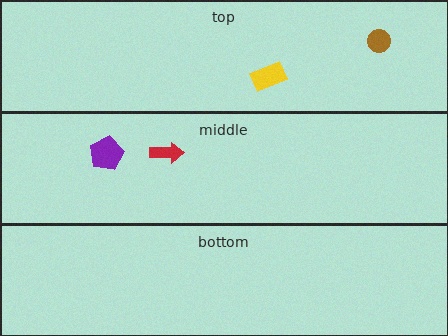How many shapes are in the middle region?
2.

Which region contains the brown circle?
The top region.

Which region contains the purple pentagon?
The middle region.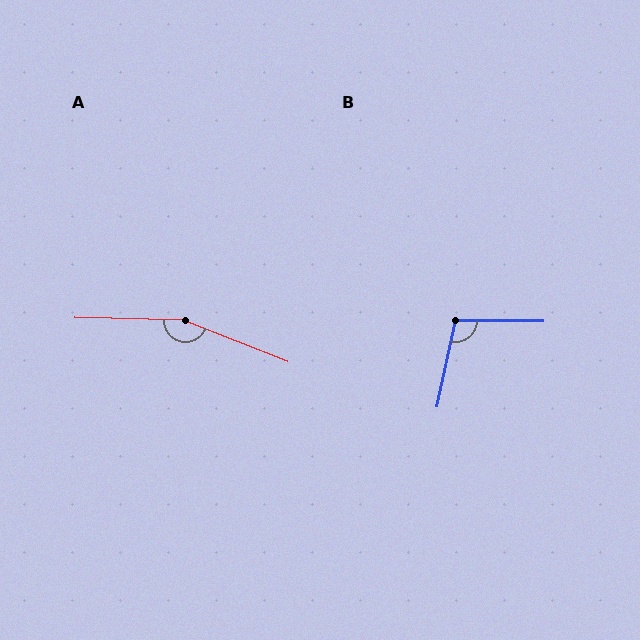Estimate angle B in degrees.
Approximately 102 degrees.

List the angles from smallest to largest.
B (102°), A (160°).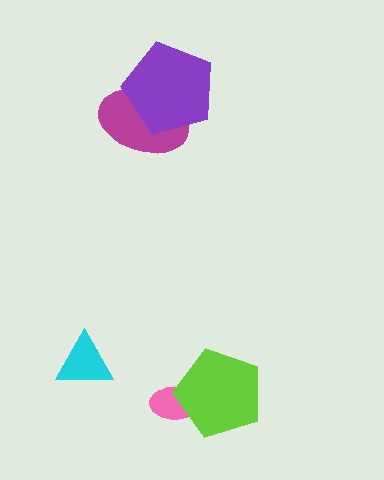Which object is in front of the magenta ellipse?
The purple pentagon is in front of the magenta ellipse.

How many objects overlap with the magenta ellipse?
1 object overlaps with the magenta ellipse.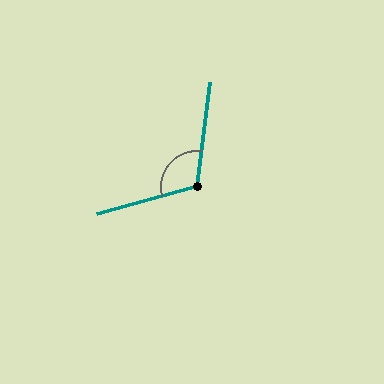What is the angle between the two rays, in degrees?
Approximately 113 degrees.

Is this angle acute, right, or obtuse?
It is obtuse.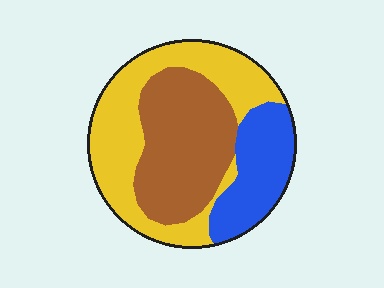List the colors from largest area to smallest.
From largest to smallest: yellow, brown, blue.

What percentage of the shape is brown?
Brown covers around 35% of the shape.